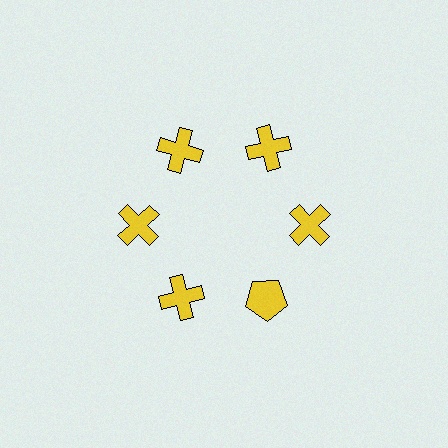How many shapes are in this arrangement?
There are 6 shapes arranged in a ring pattern.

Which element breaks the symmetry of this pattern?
The yellow pentagon at roughly the 5 o'clock position breaks the symmetry. All other shapes are yellow crosses.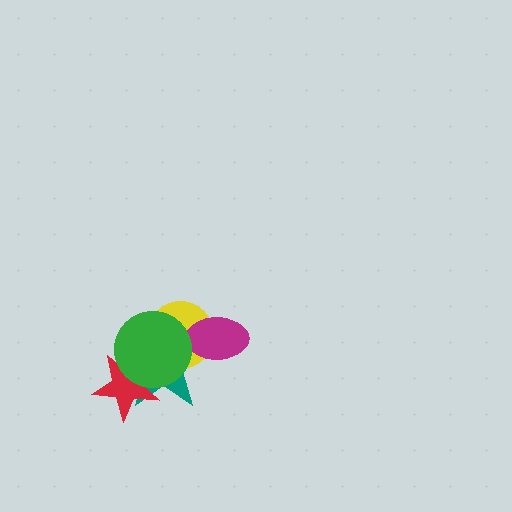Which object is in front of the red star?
The green circle is in front of the red star.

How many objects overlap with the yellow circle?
3 objects overlap with the yellow circle.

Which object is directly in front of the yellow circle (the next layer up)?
The magenta ellipse is directly in front of the yellow circle.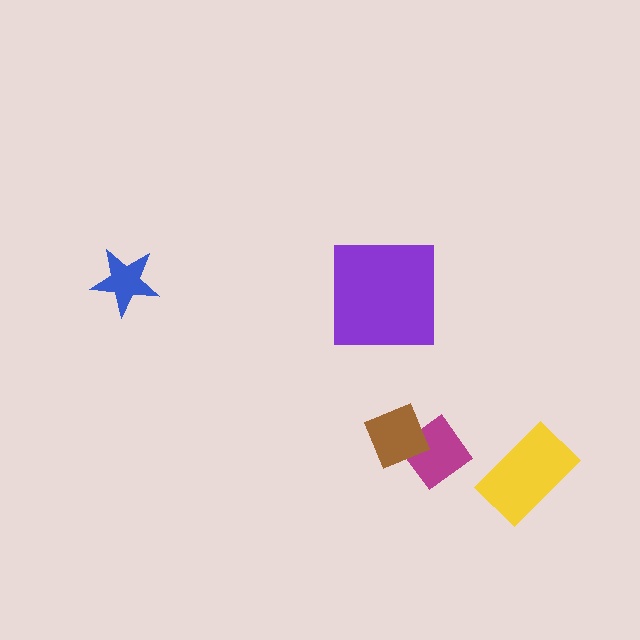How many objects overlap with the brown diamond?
1 object overlaps with the brown diamond.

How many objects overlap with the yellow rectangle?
0 objects overlap with the yellow rectangle.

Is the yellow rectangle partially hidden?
No, no other shape covers it.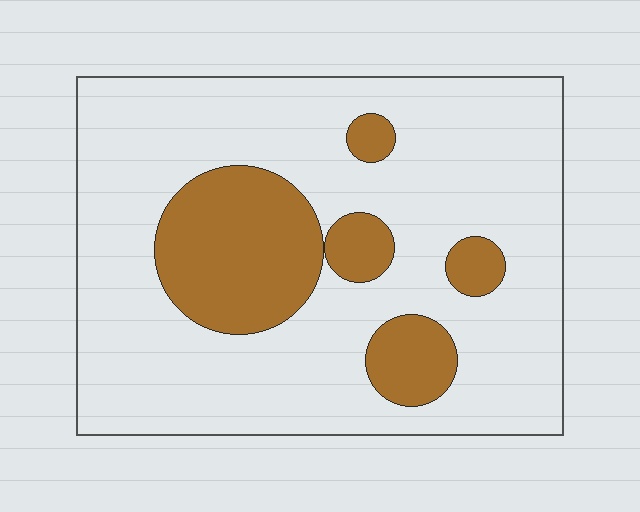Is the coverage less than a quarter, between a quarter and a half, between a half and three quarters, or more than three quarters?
Less than a quarter.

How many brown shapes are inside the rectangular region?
5.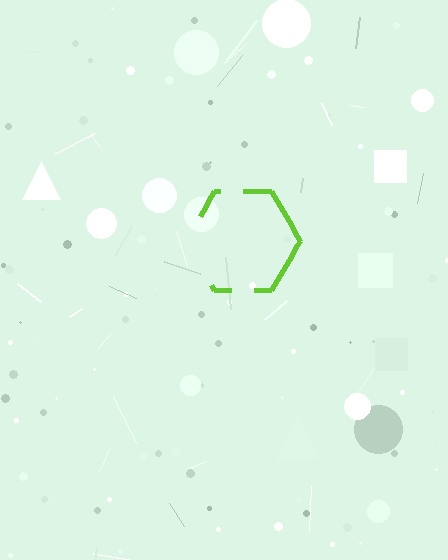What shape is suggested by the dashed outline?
The dashed outline suggests a hexagon.